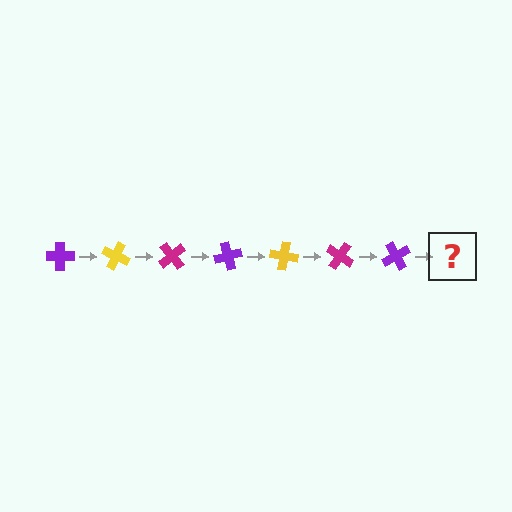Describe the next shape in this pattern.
It should be a yellow cross, rotated 175 degrees from the start.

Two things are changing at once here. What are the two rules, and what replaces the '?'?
The two rules are that it rotates 25 degrees each step and the color cycles through purple, yellow, and magenta. The '?' should be a yellow cross, rotated 175 degrees from the start.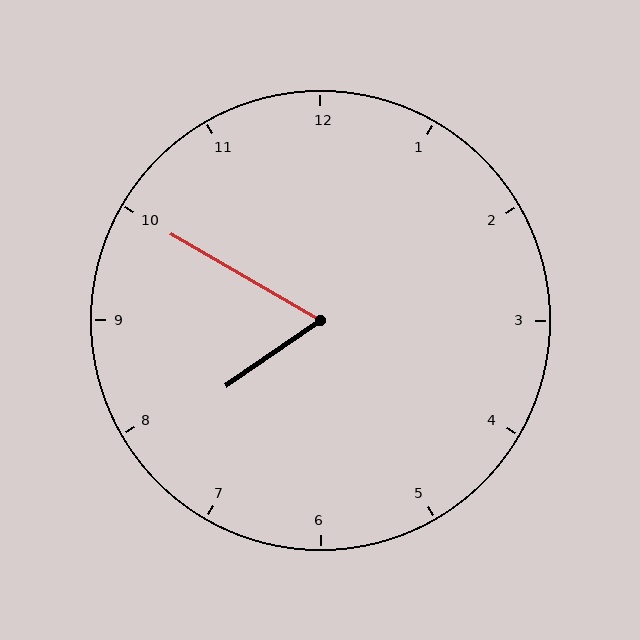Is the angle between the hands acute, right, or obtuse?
It is acute.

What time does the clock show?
7:50.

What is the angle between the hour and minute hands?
Approximately 65 degrees.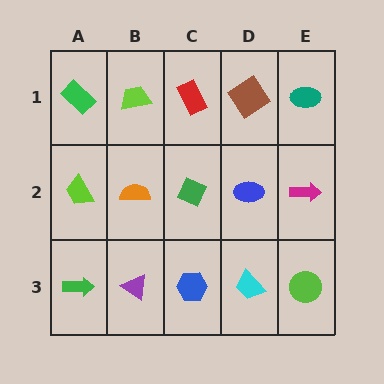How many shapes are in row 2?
5 shapes.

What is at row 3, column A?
A green arrow.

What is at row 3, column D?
A cyan trapezoid.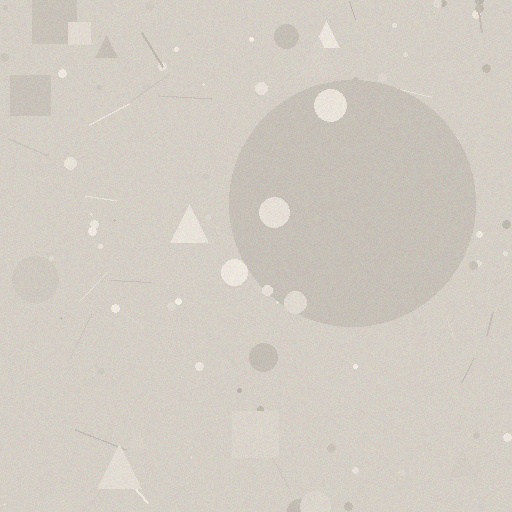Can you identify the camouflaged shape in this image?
The camouflaged shape is a circle.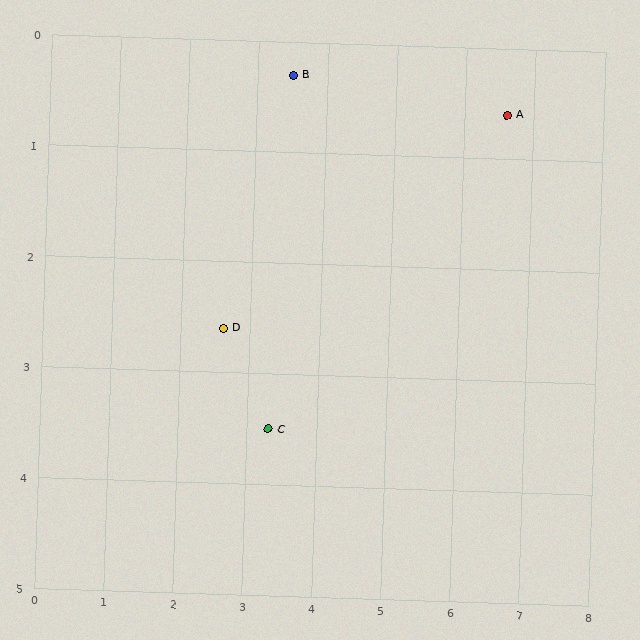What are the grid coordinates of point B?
Point B is at approximately (3.5, 0.3).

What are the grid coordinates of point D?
Point D is at approximately (2.6, 2.6).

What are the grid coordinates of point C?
Point C is at approximately (3.3, 3.5).